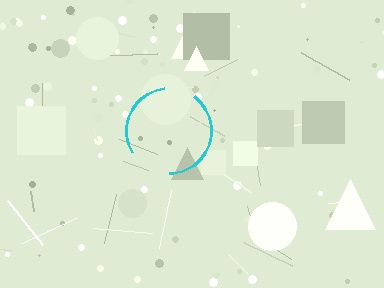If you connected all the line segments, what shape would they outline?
They would outline a circle.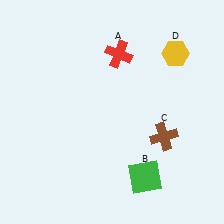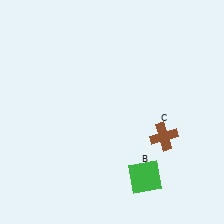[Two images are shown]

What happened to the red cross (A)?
The red cross (A) was removed in Image 2. It was in the top-right area of Image 1.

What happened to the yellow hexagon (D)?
The yellow hexagon (D) was removed in Image 2. It was in the top-right area of Image 1.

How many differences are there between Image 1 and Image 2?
There are 2 differences between the two images.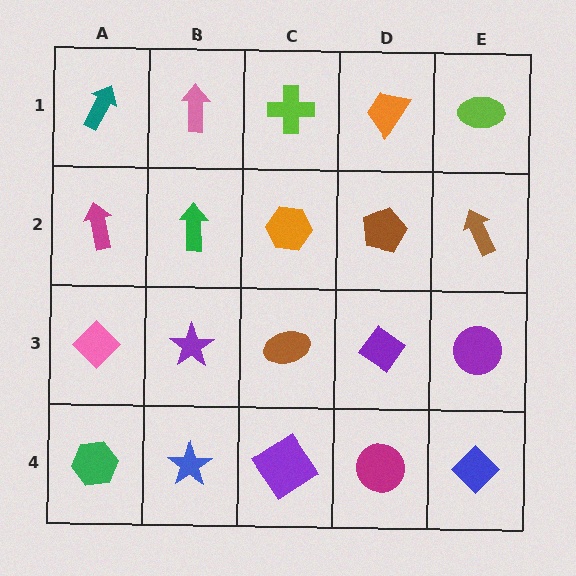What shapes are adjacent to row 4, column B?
A purple star (row 3, column B), a green hexagon (row 4, column A), a purple diamond (row 4, column C).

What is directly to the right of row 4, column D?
A blue diamond.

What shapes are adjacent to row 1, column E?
A brown arrow (row 2, column E), an orange trapezoid (row 1, column D).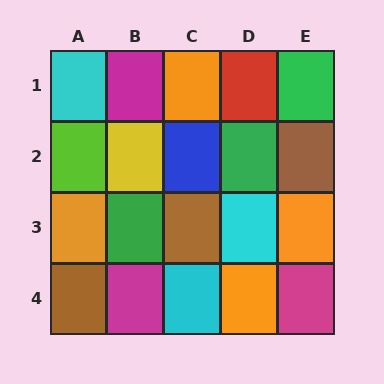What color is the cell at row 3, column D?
Cyan.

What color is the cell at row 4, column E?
Magenta.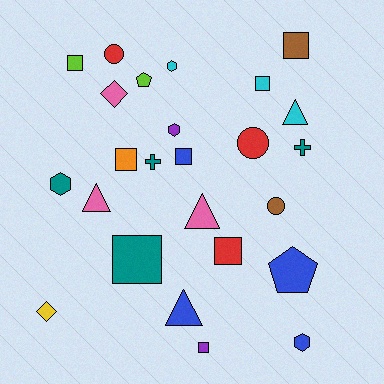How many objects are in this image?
There are 25 objects.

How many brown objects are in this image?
There are 2 brown objects.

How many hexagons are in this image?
There are 4 hexagons.